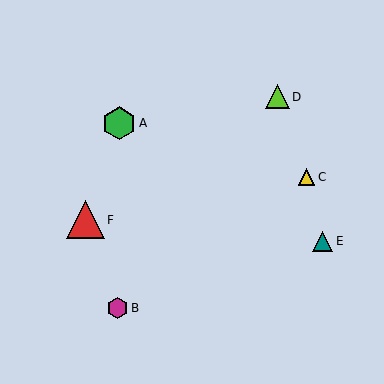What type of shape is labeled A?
Shape A is a green hexagon.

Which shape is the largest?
The red triangle (labeled F) is the largest.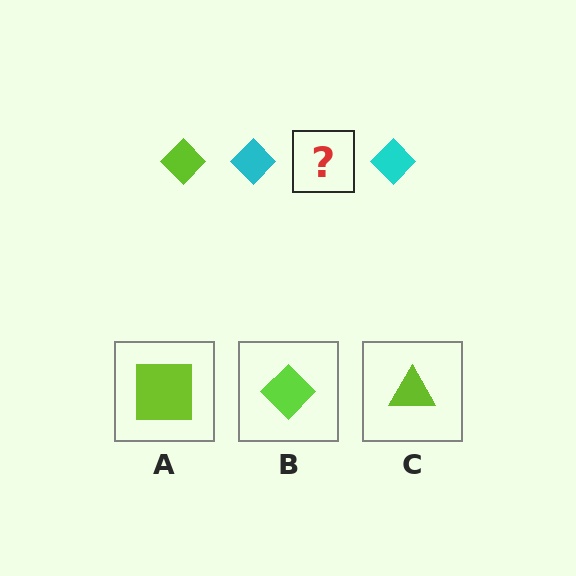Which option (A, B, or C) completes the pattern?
B.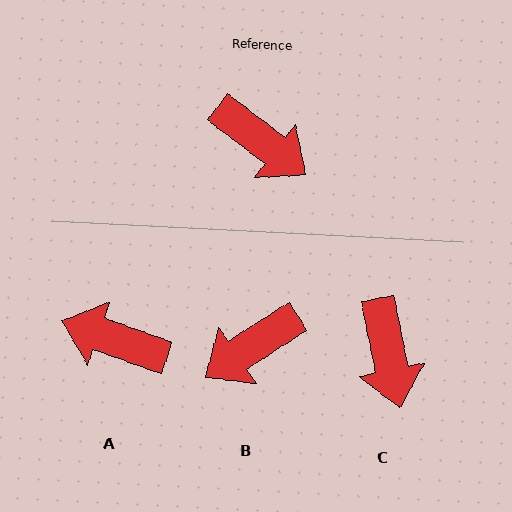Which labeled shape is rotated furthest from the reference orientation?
A, about 162 degrees away.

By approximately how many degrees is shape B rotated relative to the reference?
Approximately 109 degrees clockwise.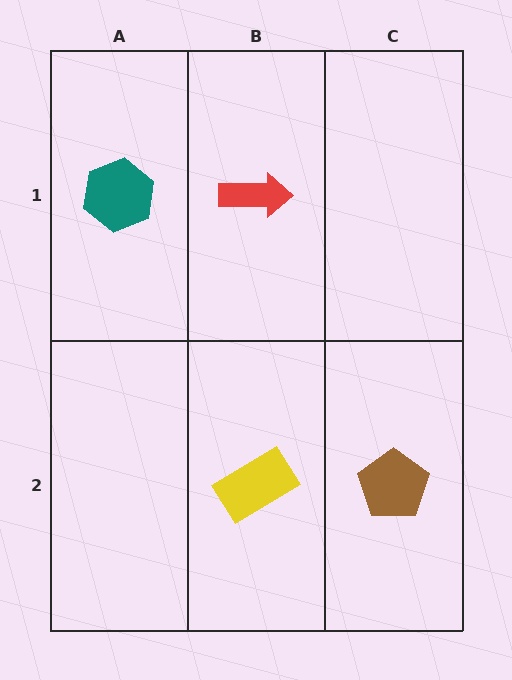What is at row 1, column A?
A teal hexagon.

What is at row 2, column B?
A yellow rectangle.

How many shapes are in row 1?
2 shapes.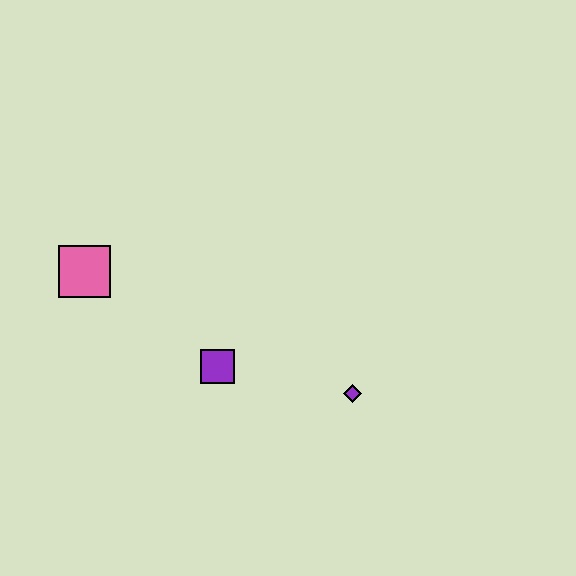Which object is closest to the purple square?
The purple diamond is closest to the purple square.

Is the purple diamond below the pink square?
Yes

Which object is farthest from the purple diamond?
The pink square is farthest from the purple diamond.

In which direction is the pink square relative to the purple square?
The pink square is to the left of the purple square.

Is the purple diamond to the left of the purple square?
No